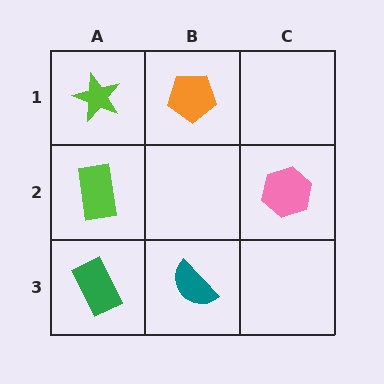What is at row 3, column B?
A teal semicircle.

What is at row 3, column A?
A green rectangle.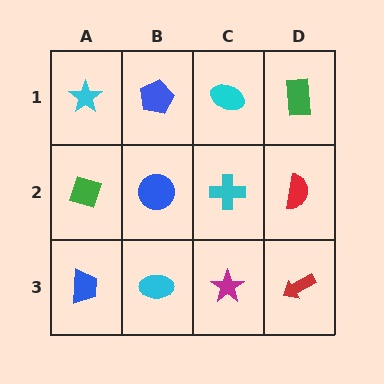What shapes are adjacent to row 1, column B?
A blue circle (row 2, column B), a cyan star (row 1, column A), a cyan ellipse (row 1, column C).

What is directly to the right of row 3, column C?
A red arrow.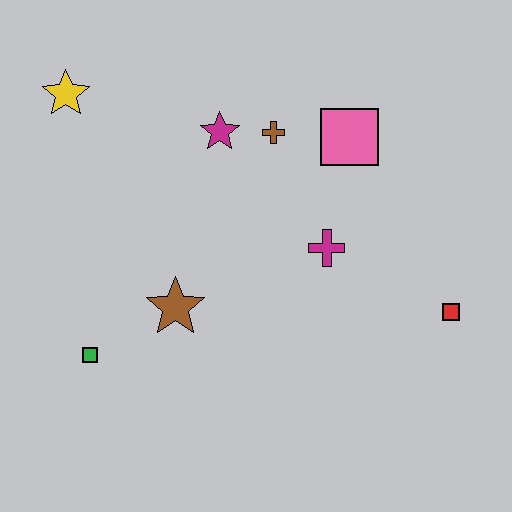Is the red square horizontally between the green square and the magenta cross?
No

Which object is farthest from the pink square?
The green square is farthest from the pink square.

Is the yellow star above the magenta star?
Yes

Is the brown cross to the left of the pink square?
Yes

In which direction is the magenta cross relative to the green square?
The magenta cross is to the right of the green square.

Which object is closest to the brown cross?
The magenta star is closest to the brown cross.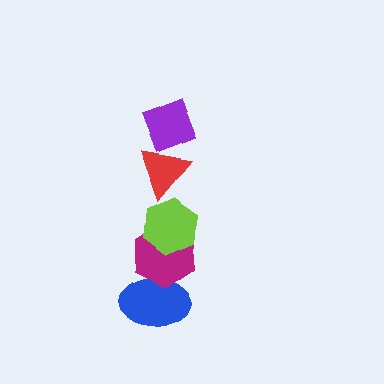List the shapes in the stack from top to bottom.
From top to bottom: the purple diamond, the red triangle, the lime hexagon, the magenta hexagon, the blue ellipse.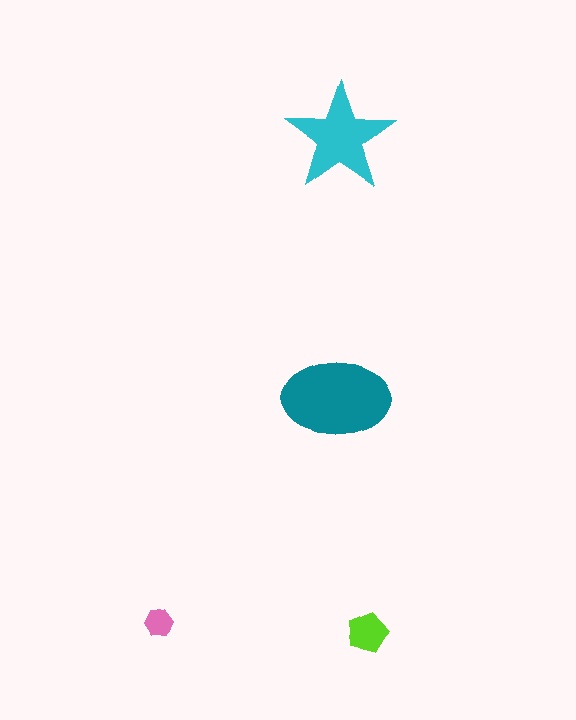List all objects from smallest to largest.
The pink hexagon, the lime pentagon, the cyan star, the teal ellipse.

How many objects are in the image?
There are 4 objects in the image.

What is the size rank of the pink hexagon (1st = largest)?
4th.